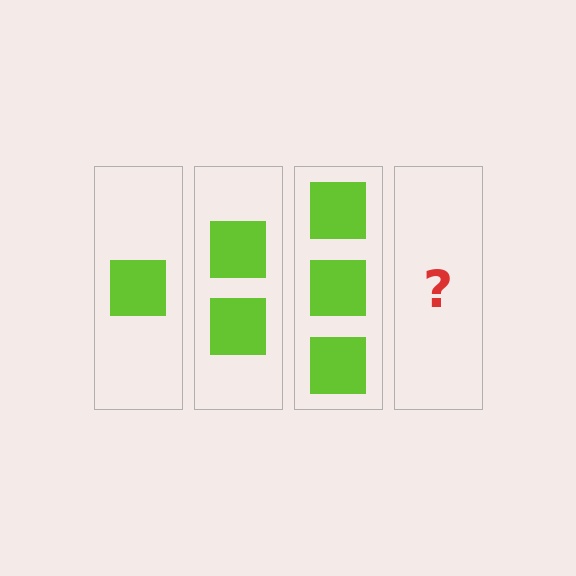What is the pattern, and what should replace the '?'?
The pattern is that each step adds one more square. The '?' should be 4 squares.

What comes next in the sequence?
The next element should be 4 squares.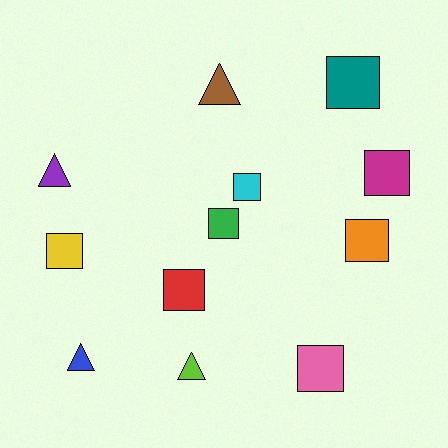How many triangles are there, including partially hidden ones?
There are 4 triangles.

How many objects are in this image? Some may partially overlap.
There are 12 objects.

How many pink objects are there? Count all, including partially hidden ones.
There is 1 pink object.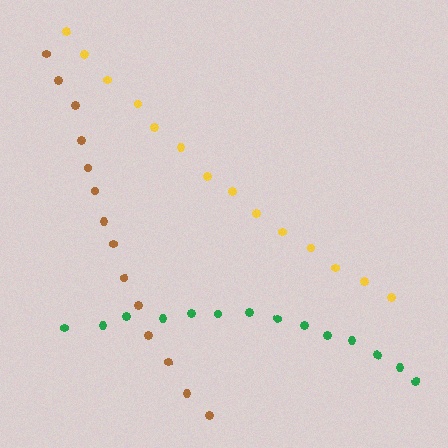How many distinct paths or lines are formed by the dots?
There are 3 distinct paths.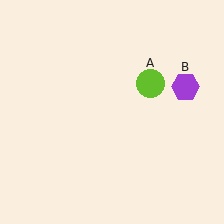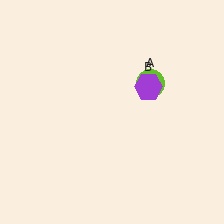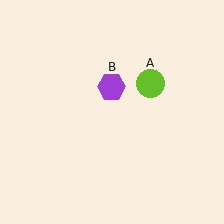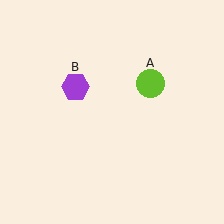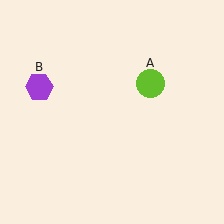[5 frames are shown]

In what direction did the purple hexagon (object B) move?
The purple hexagon (object B) moved left.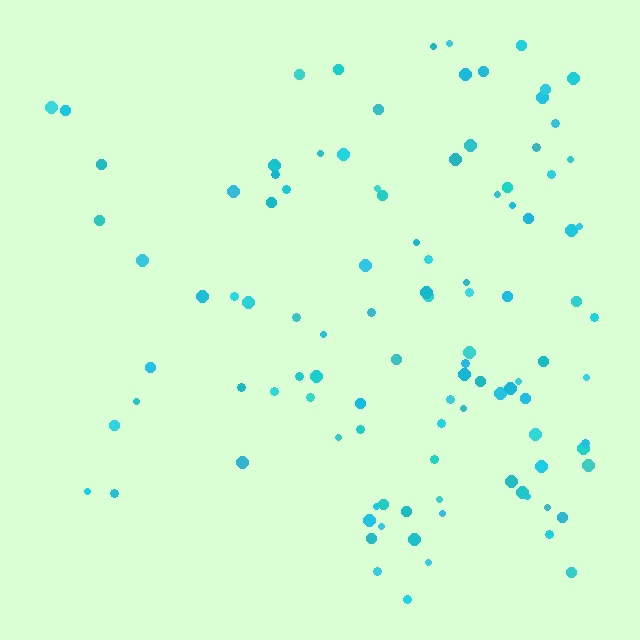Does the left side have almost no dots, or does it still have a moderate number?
Still a moderate number, just noticeably fewer than the right.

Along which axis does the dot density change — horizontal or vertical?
Horizontal.